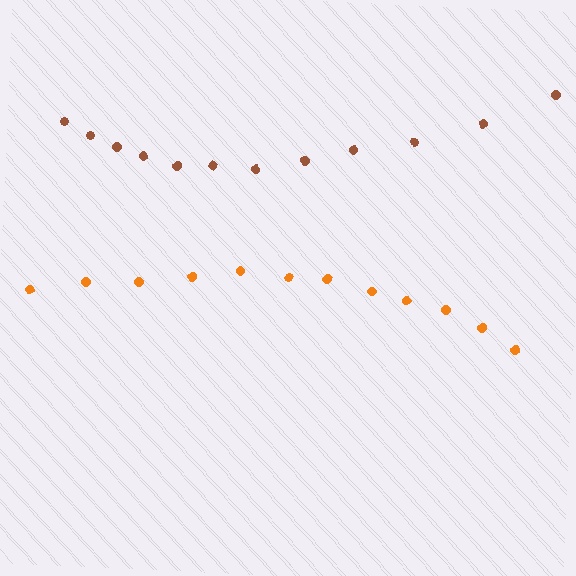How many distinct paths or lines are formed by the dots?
There are 2 distinct paths.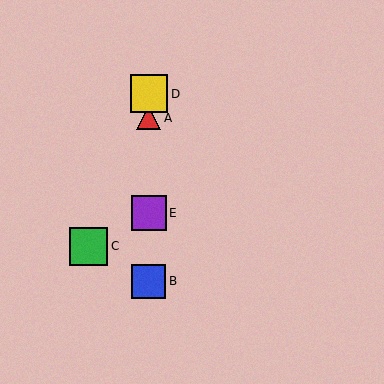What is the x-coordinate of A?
Object A is at x≈149.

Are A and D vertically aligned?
Yes, both are at x≈149.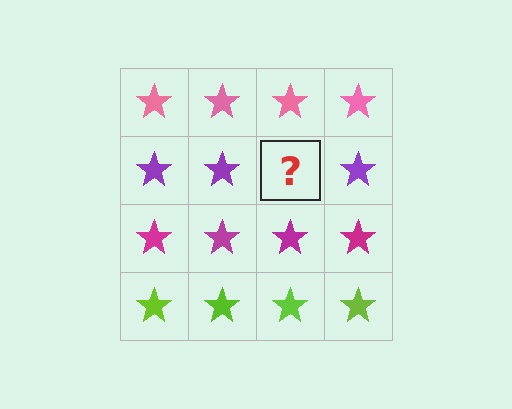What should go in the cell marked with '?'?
The missing cell should contain a purple star.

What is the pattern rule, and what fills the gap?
The rule is that each row has a consistent color. The gap should be filled with a purple star.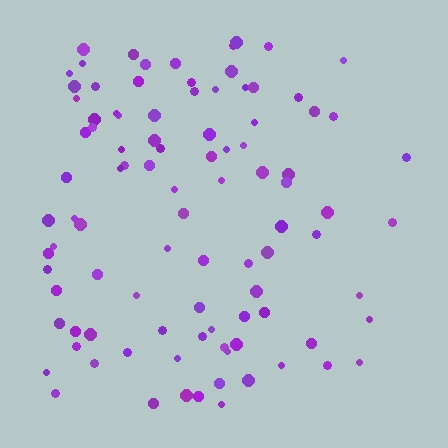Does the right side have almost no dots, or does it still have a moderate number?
Still a moderate number, just noticeably fewer than the left.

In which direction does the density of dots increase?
From right to left, with the left side densest.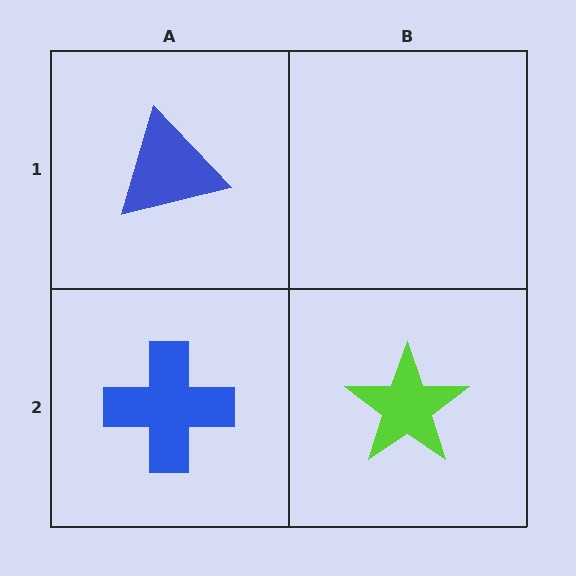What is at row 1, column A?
A blue triangle.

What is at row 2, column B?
A lime star.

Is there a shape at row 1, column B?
No, that cell is empty.